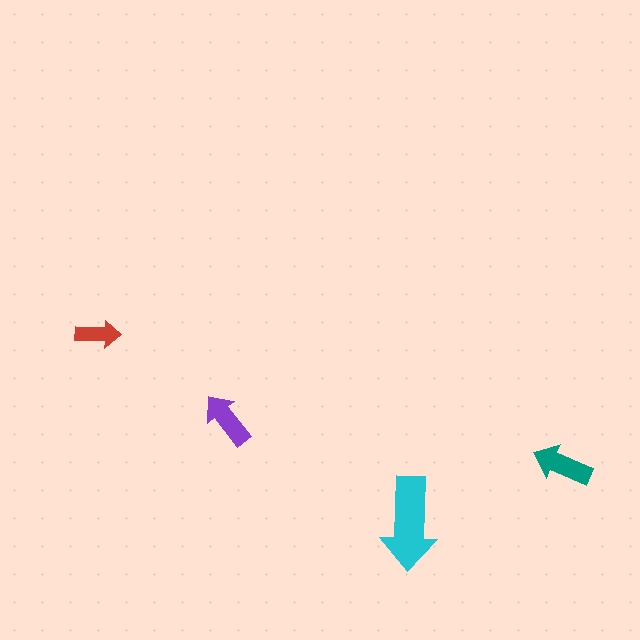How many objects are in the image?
There are 4 objects in the image.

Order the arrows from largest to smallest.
the cyan one, the teal one, the purple one, the red one.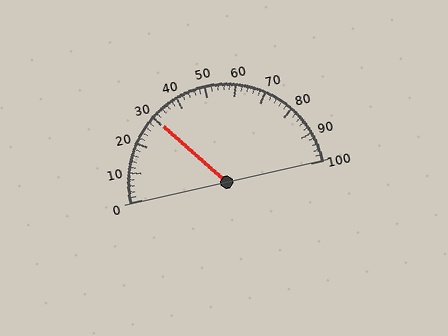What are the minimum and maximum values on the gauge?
The gauge ranges from 0 to 100.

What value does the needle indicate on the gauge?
The needle indicates approximately 30.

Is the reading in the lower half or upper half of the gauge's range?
The reading is in the lower half of the range (0 to 100).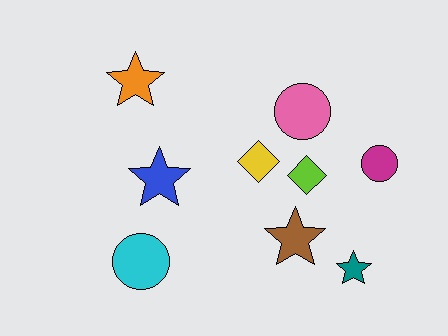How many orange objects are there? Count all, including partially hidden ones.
There is 1 orange object.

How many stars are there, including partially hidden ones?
There are 4 stars.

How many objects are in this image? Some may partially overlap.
There are 9 objects.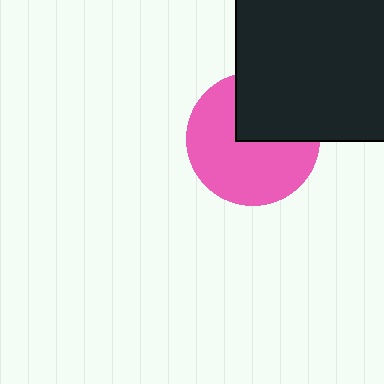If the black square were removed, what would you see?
You would see the complete pink circle.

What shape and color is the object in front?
The object in front is a black square.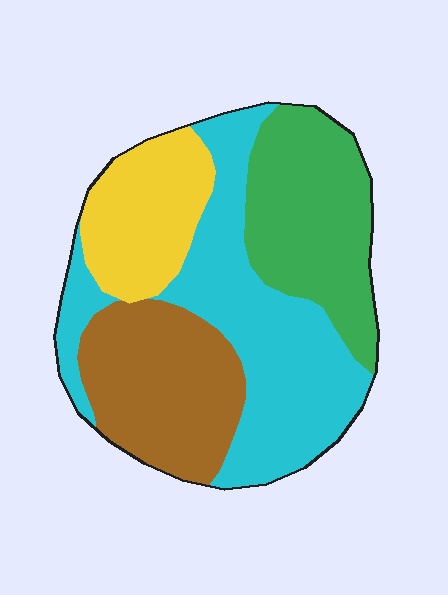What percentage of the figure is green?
Green takes up between a sixth and a third of the figure.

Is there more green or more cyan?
Cyan.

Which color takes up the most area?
Cyan, at roughly 35%.